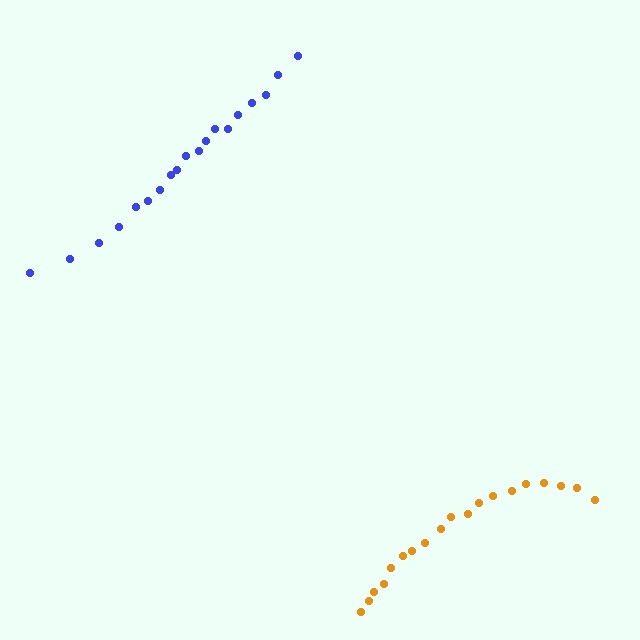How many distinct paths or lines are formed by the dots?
There are 2 distinct paths.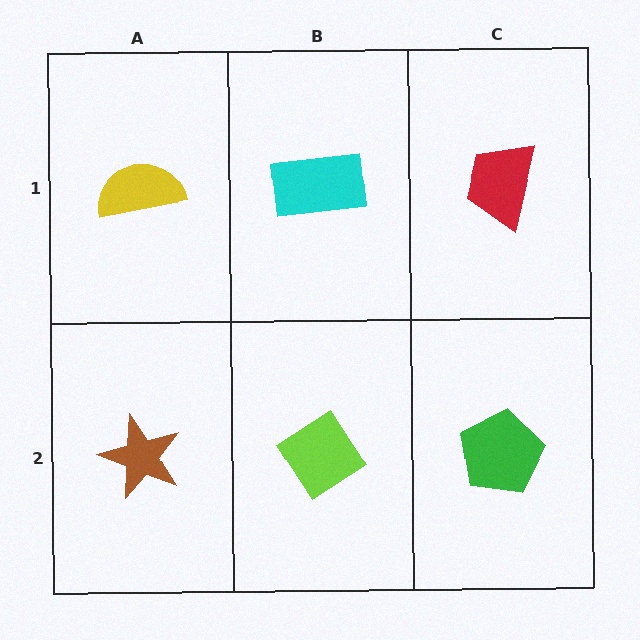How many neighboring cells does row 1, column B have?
3.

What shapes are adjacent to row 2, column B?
A cyan rectangle (row 1, column B), a brown star (row 2, column A), a green pentagon (row 2, column C).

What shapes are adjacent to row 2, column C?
A red trapezoid (row 1, column C), a lime diamond (row 2, column B).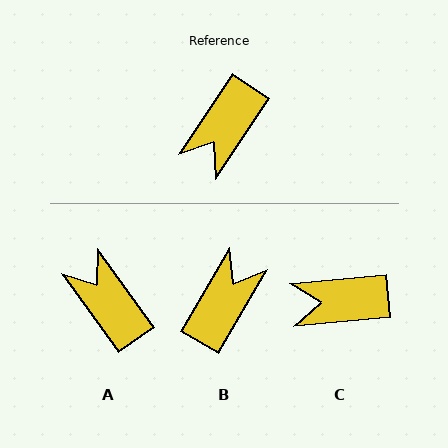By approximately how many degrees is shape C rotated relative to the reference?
Approximately 51 degrees clockwise.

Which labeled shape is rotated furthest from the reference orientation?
B, about 176 degrees away.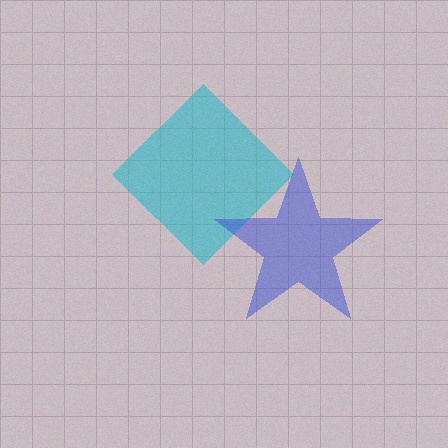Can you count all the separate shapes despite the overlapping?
Yes, there are 2 separate shapes.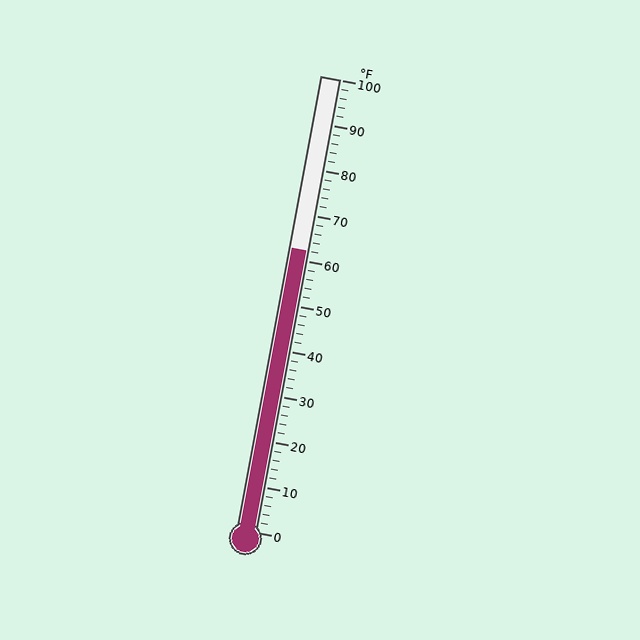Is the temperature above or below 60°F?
The temperature is above 60°F.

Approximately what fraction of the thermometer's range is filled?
The thermometer is filled to approximately 60% of its range.